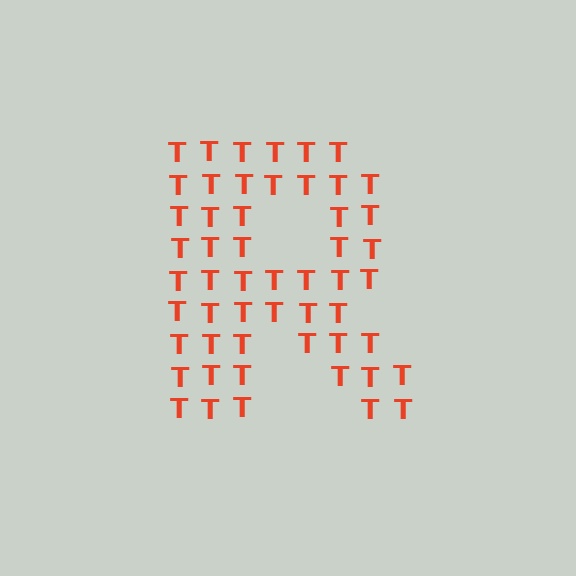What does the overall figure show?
The overall figure shows the letter R.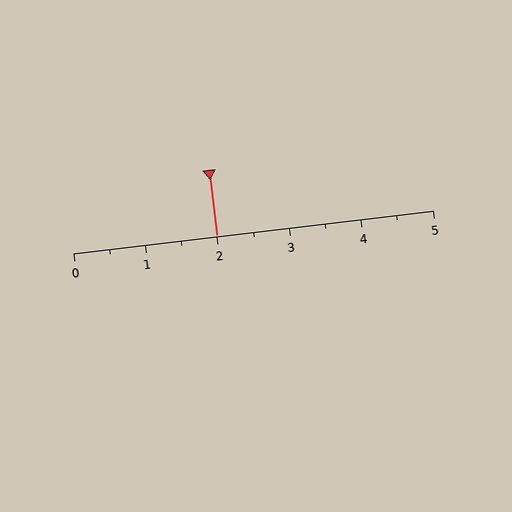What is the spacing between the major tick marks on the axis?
The major ticks are spaced 1 apart.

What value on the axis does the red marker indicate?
The marker indicates approximately 2.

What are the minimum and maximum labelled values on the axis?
The axis runs from 0 to 5.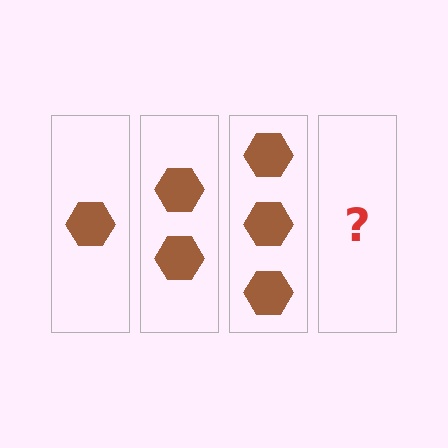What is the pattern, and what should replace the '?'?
The pattern is that each step adds one more hexagon. The '?' should be 4 hexagons.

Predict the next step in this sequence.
The next step is 4 hexagons.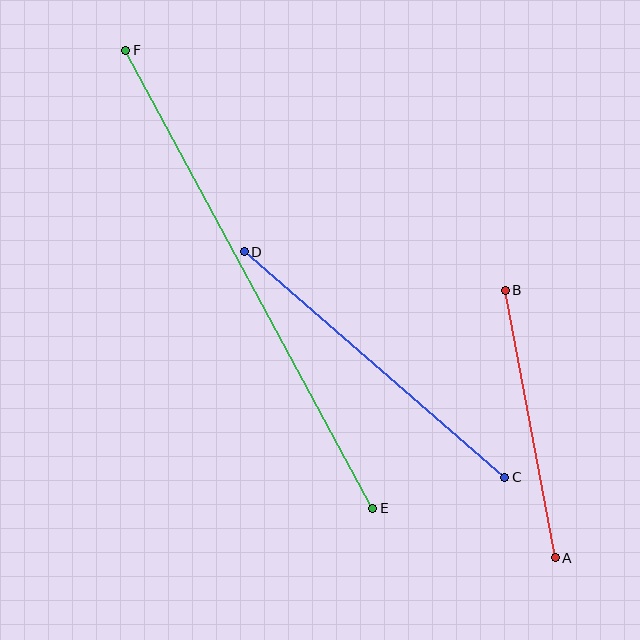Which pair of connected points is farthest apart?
Points E and F are farthest apart.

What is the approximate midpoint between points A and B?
The midpoint is at approximately (530, 424) pixels.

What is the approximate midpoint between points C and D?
The midpoint is at approximately (375, 365) pixels.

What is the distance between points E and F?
The distance is approximately 520 pixels.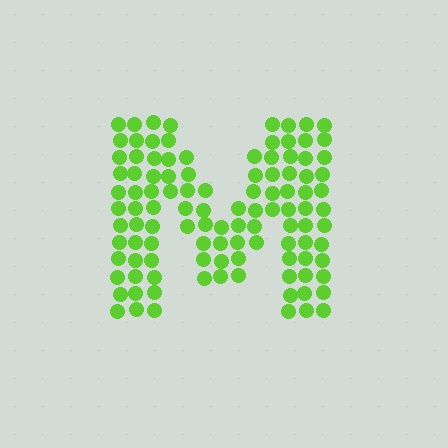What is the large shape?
The large shape is the letter M.